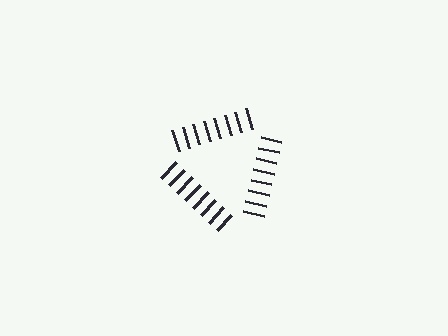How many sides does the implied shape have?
3 sides — the line-ends trace a triangle.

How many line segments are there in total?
24 — 8 along each of the 3 edges.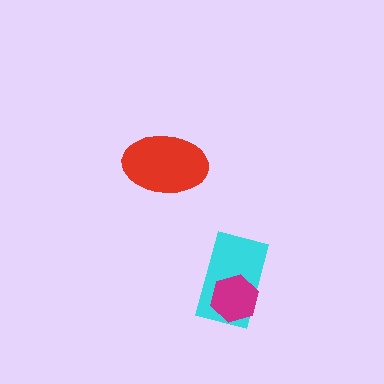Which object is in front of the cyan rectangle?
The magenta hexagon is in front of the cyan rectangle.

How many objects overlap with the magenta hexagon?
1 object overlaps with the magenta hexagon.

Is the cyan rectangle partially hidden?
Yes, it is partially covered by another shape.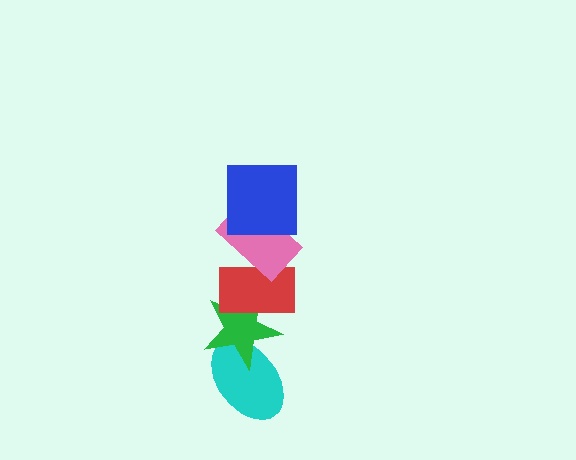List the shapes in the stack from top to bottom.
From top to bottom: the blue square, the pink rectangle, the red rectangle, the green star, the cyan ellipse.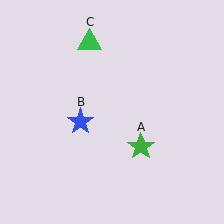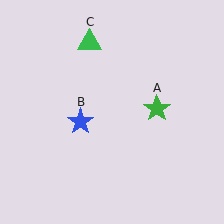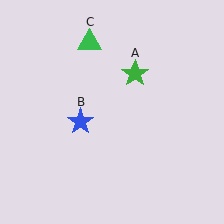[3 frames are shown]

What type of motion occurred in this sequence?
The green star (object A) rotated counterclockwise around the center of the scene.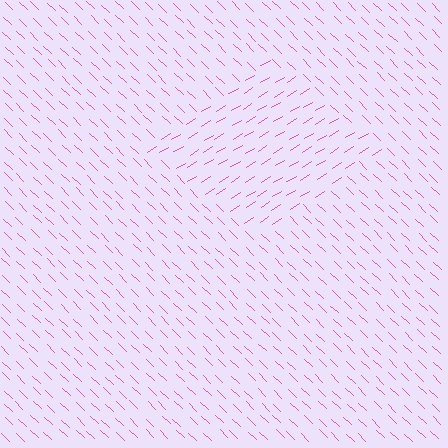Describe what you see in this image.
The image is filled with small pink line segments. A diamond region in the image has lines oriented differently from the surrounding lines, creating a visible texture boundary.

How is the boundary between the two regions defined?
The boundary is defined purely by a change in line orientation (approximately 75 degrees difference). All lines are the same color and thickness.